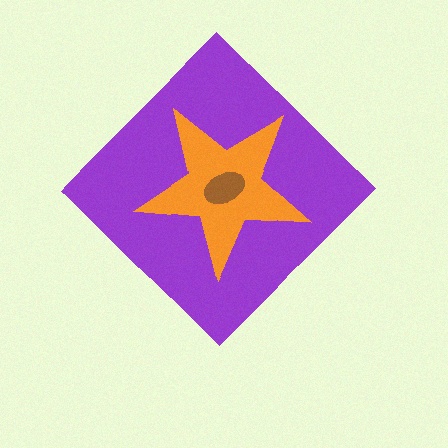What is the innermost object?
The brown ellipse.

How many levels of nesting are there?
3.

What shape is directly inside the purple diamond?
The orange star.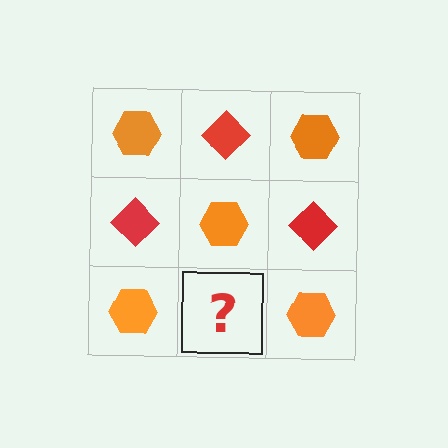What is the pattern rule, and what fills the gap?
The rule is that it alternates orange hexagon and red diamond in a checkerboard pattern. The gap should be filled with a red diamond.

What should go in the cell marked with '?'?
The missing cell should contain a red diamond.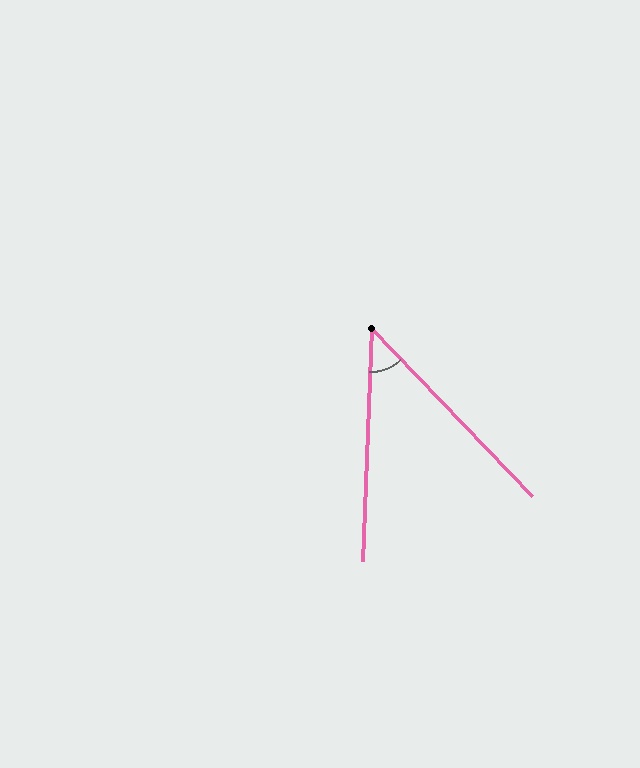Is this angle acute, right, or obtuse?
It is acute.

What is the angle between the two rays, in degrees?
Approximately 46 degrees.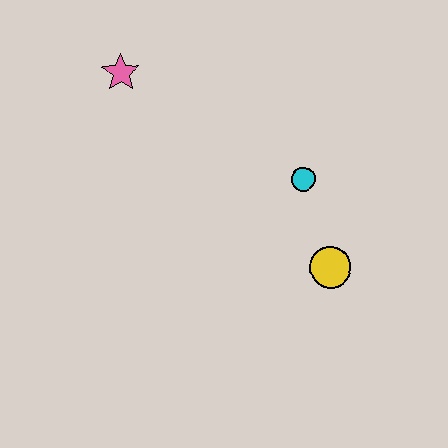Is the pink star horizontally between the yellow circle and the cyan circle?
No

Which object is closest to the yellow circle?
The cyan circle is closest to the yellow circle.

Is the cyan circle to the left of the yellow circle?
Yes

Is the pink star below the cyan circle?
No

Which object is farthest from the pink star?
The yellow circle is farthest from the pink star.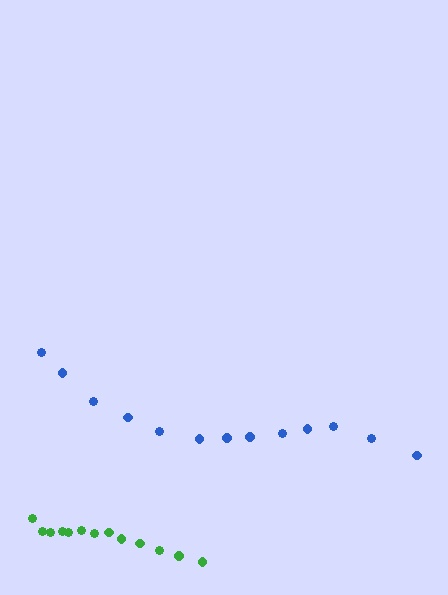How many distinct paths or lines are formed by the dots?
There are 2 distinct paths.